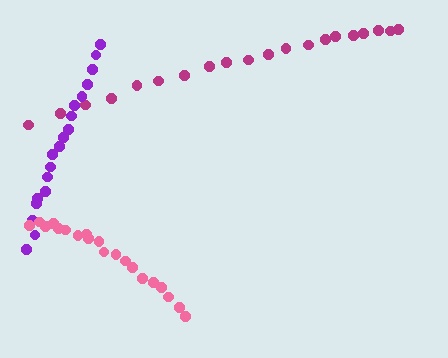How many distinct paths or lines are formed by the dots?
There are 3 distinct paths.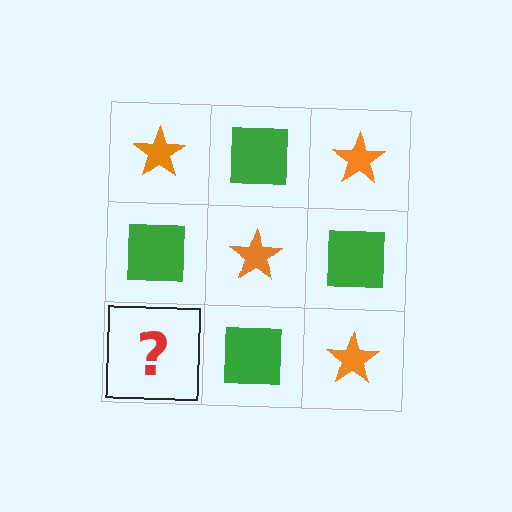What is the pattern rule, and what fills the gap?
The rule is that it alternates orange star and green square in a checkerboard pattern. The gap should be filled with an orange star.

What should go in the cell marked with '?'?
The missing cell should contain an orange star.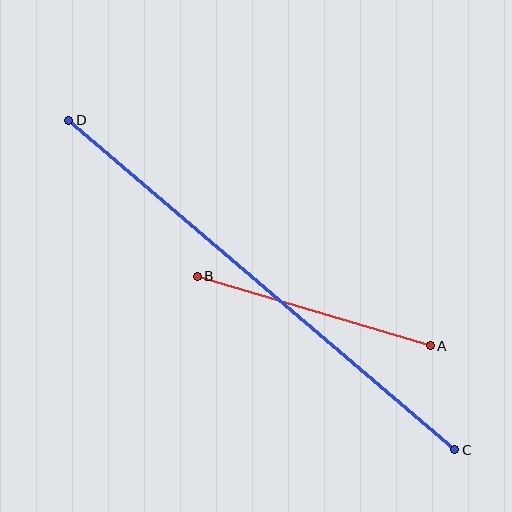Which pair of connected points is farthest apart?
Points C and D are farthest apart.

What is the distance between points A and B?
The distance is approximately 243 pixels.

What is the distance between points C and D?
The distance is approximately 507 pixels.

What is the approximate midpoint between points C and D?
The midpoint is at approximately (262, 285) pixels.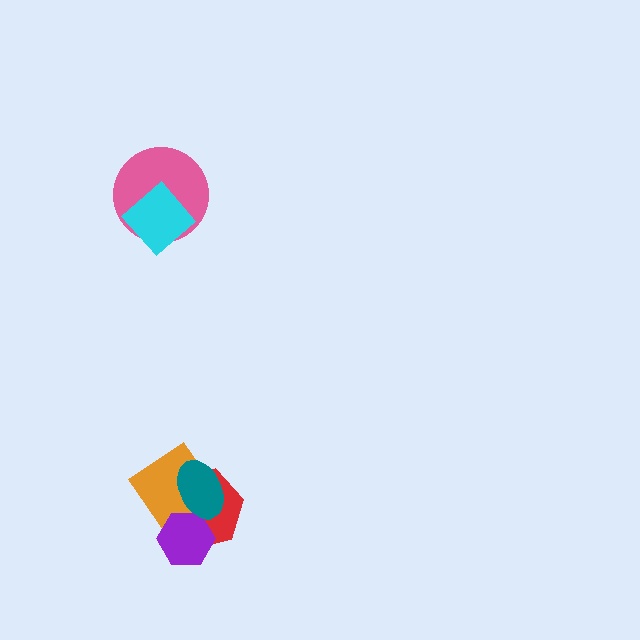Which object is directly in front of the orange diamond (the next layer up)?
The purple hexagon is directly in front of the orange diamond.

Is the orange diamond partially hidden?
Yes, it is partially covered by another shape.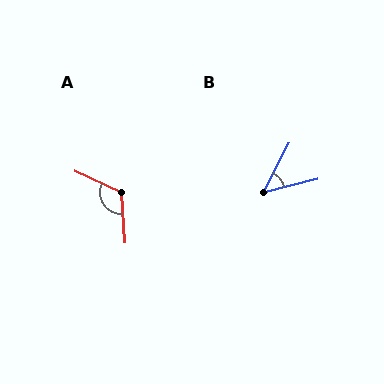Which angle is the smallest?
B, at approximately 50 degrees.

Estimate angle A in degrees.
Approximately 119 degrees.